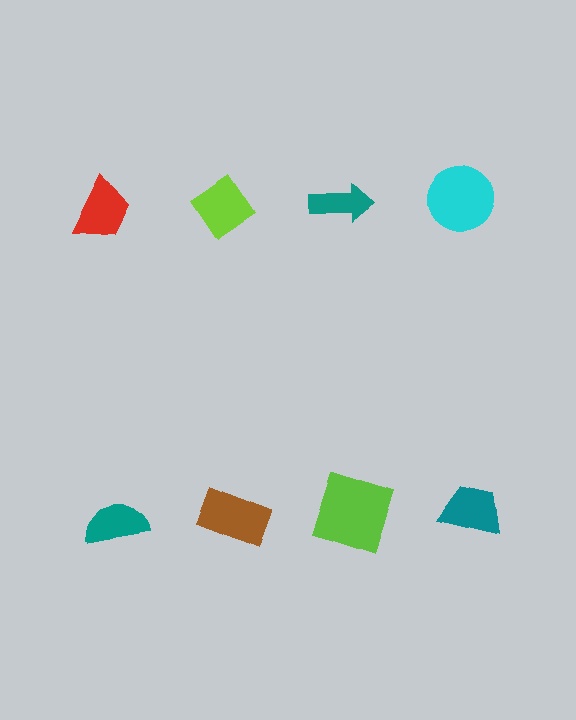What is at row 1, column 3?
A teal arrow.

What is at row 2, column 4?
A teal trapezoid.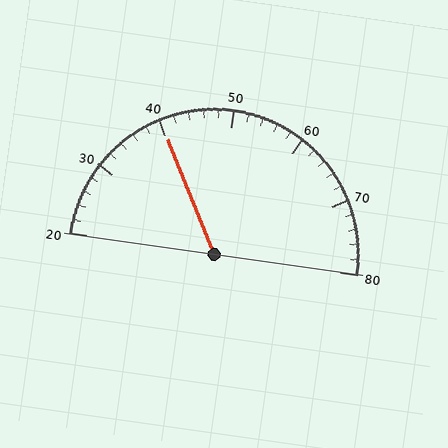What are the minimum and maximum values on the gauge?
The gauge ranges from 20 to 80.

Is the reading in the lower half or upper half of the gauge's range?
The reading is in the lower half of the range (20 to 80).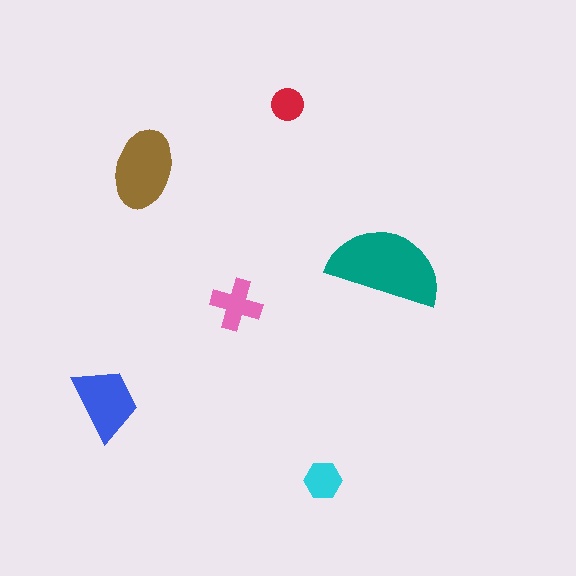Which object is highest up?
The red circle is topmost.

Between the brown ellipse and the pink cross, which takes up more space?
The brown ellipse.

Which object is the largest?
The teal semicircle.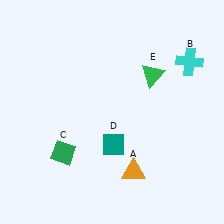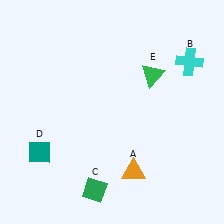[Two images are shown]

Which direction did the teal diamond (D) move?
The teal diamond (D) moved left.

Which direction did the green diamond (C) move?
The green diamond (C) moved down.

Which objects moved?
The objects that moved are: the green diamond (C), the teal diamond (D).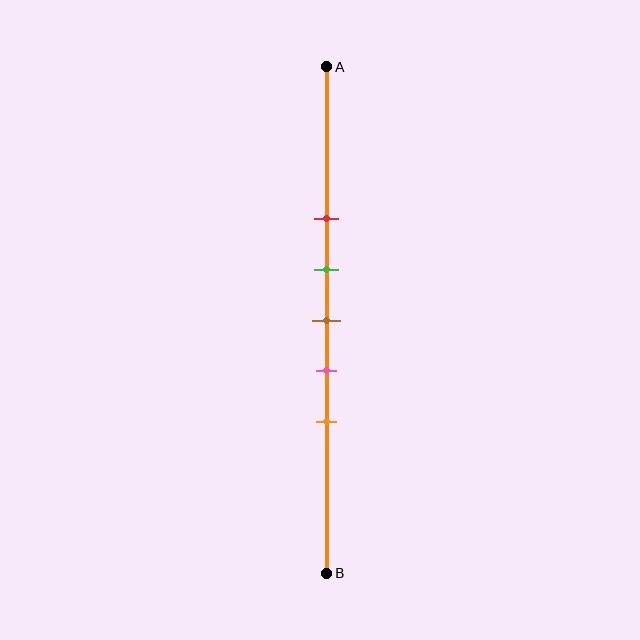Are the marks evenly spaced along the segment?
Yes, the marks are approximately evenly spaced.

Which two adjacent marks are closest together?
The green and brown marks are the closest adjacent pair.